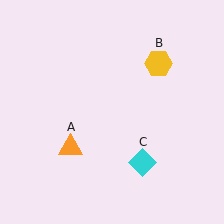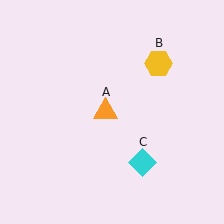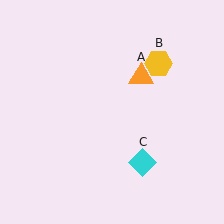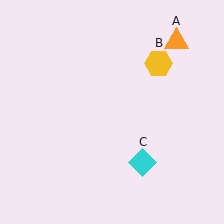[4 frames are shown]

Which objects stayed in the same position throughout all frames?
Yellow hexagon (object B) and cyan diamond (object C) remained stationary.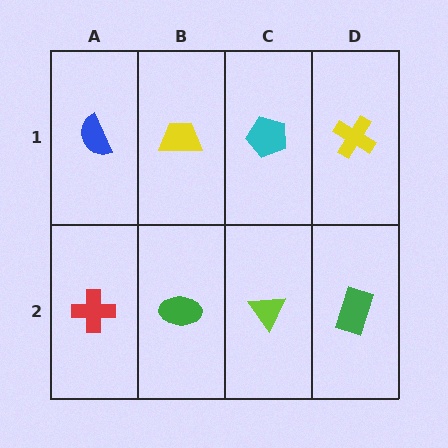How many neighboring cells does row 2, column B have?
3.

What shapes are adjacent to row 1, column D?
A green rectangle (row 2, column D), a cyan pentagon (row 1, column C).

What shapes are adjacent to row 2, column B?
A yellow trapezoid (row 1, column B), a red cross (row 2, column A), a lime triangle (row 2, column C).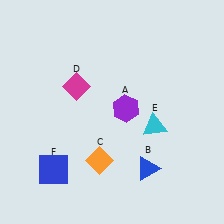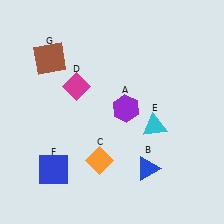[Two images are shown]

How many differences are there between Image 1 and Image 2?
There is 1 difference between the two images.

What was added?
A brown square (G) was added in Image 2.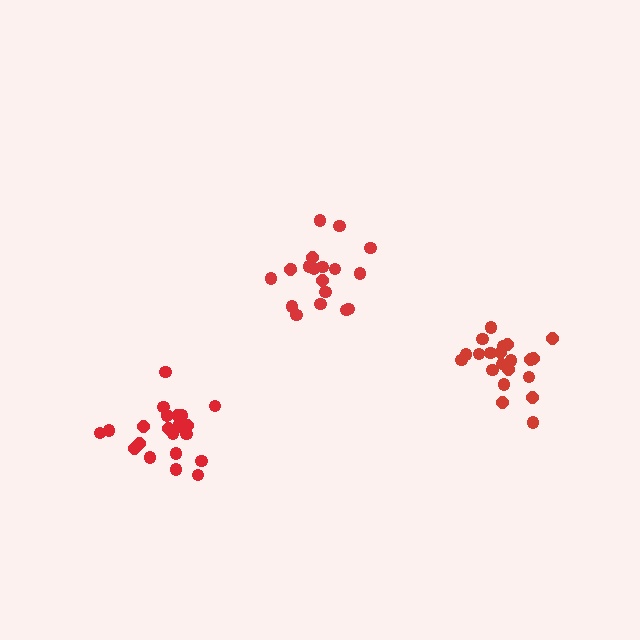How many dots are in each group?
Group 1: 21 dots, Group 2: 19 dots, Group 3: 21 dots (61 total).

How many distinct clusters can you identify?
There are 3 distinct clusters.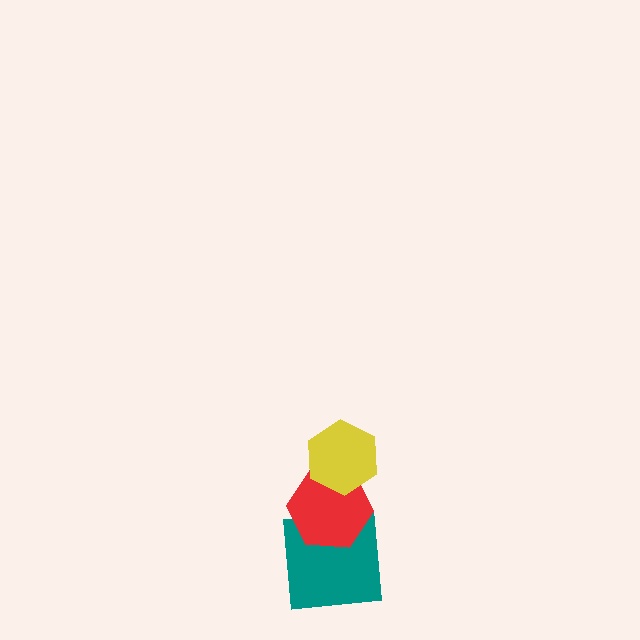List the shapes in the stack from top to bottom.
From top to bottom: the yellow hexagon, the red hexagon, the teal square.